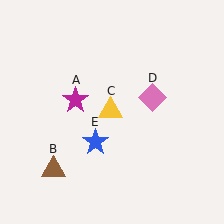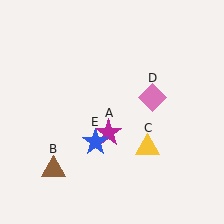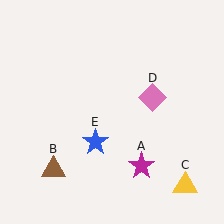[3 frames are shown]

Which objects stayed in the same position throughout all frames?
Brown triangle (object B) and pink diamond (object D) and blue star (object E) remained stationary.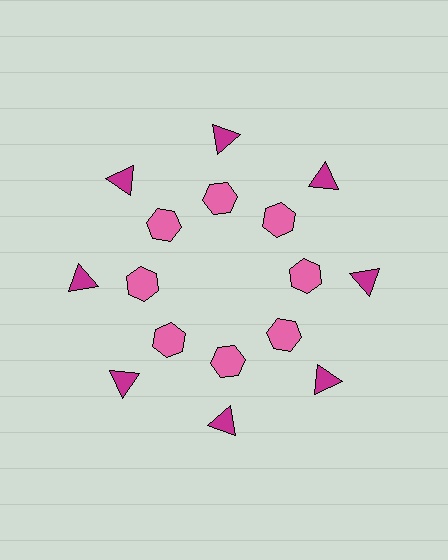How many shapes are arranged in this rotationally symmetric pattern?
There are 16 shapes, arranged in 8 groups of 2.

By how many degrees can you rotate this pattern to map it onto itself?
The pattern maps onto itself every 45 degrees of rotation.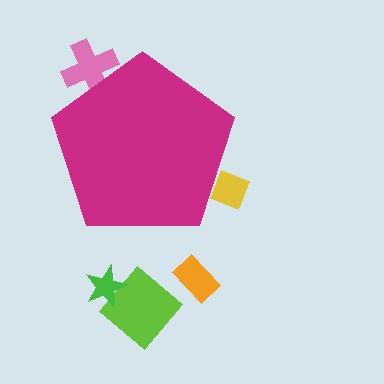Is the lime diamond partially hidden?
No, the lime diamond is fully visible.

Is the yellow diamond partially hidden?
Yes, the yellow diamond is partially hidden behind the magenta pentagon.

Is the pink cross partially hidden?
Yes, the pink cross is partially hidden behind the magenta pentagon.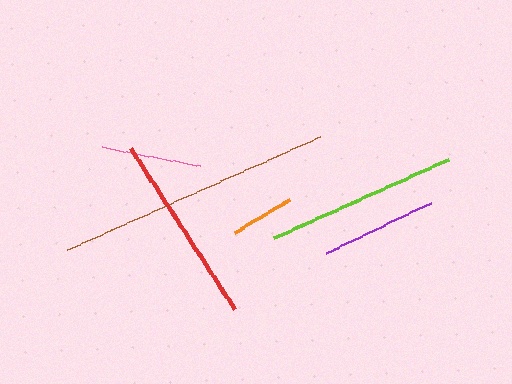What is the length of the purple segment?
The purple segment is approximately 116 pixels long.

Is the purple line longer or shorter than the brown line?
The brown line is longer than the purple line.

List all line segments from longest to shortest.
From longest to shortest: brown, lime, red, purple, pink, orange.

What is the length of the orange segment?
The orange segment is approximately 65 pixels long.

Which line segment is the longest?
The brown line is the longest at approximately 277 pixels.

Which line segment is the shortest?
The orange line is the shortest at approximately 65 pixels.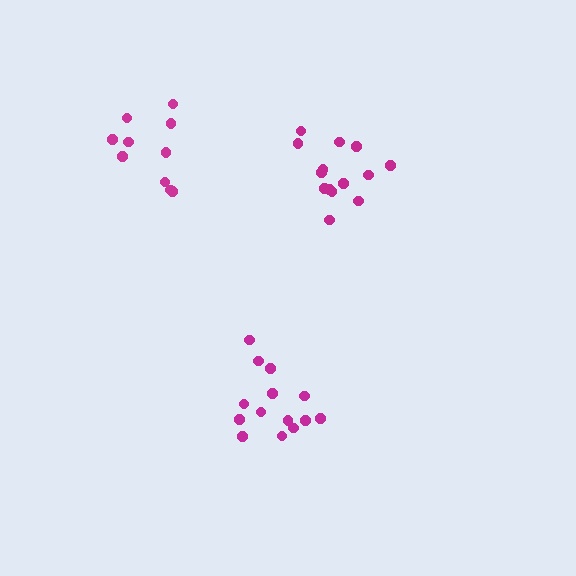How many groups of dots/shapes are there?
There are 3 groups.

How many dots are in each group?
Group 1: 14 dots, Group 2: 15 dots, Group 3: 10 dots (39 total).